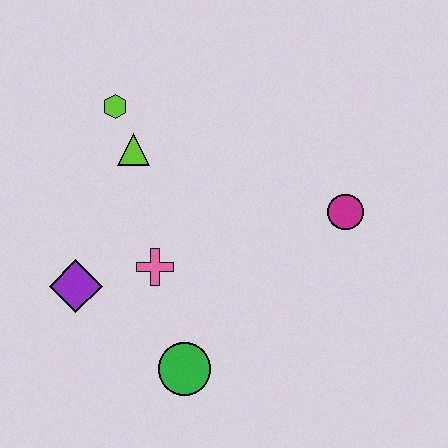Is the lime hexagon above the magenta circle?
Yes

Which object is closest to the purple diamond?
The pink cross is closest to the purple diamond.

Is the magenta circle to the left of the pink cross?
No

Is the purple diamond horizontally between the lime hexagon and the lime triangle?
No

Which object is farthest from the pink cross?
The magenta circle is farthest from the pink cross.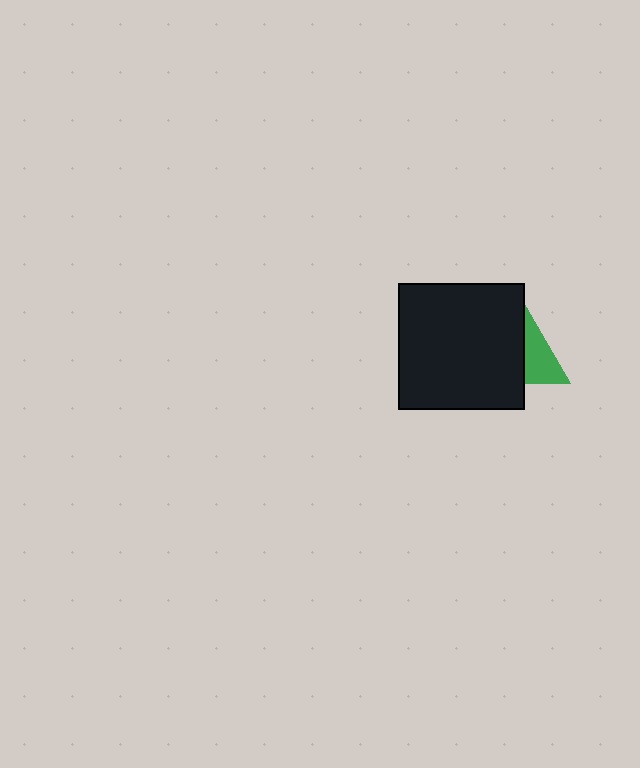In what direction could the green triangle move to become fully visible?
The green triangle could move right. That would shift it out from behind the black square entirely.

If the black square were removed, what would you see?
You would see the complete green triangle.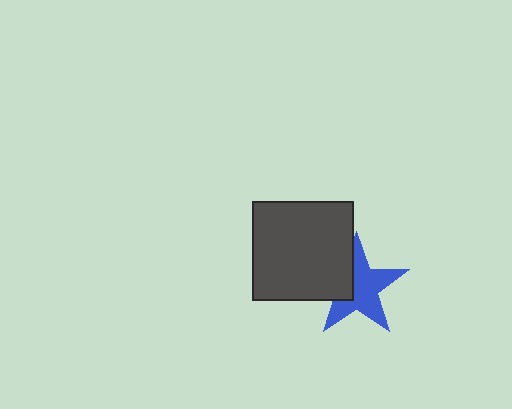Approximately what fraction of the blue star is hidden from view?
Roughly 31% of the blue star is hidden behind the dark gray rectangle.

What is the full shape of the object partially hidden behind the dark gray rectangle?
The partially hidden object is a blue star.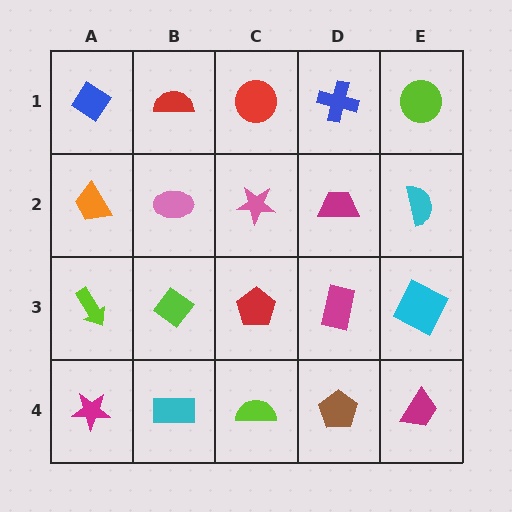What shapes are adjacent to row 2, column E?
A lime circle (row 1, column E), a cyan square (row 3, column E), a magenta trapezoid (row 2, column D).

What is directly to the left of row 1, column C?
A red semicircle.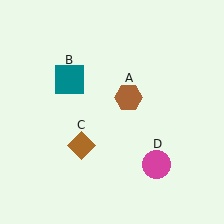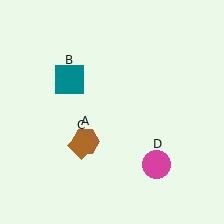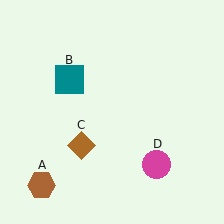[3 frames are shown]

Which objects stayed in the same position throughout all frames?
Teal square (object B) and brown diamond (object C) and magenta circle (object D) remained stationary.